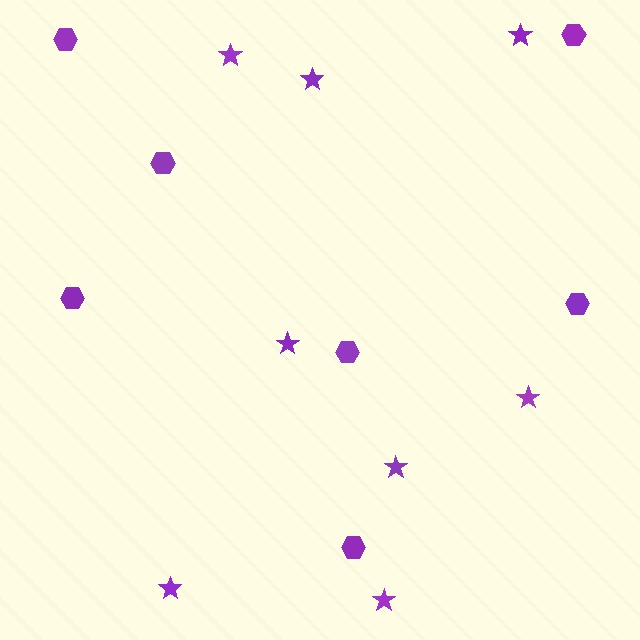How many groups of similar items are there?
There are 2 groups: one group of stars (8) and one group of hexagons (7).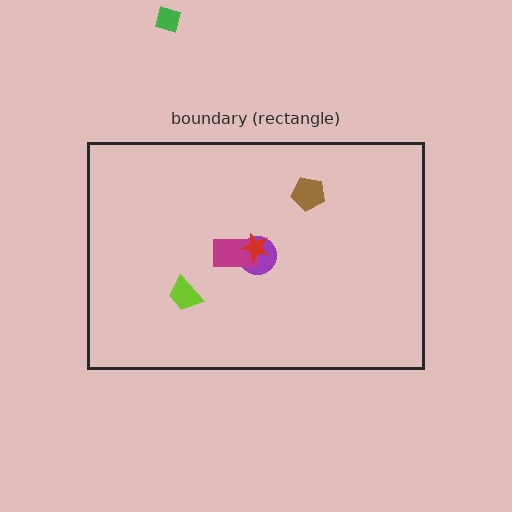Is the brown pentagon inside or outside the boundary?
Inside.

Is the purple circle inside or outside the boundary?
Inside.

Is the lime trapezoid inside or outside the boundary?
Inside.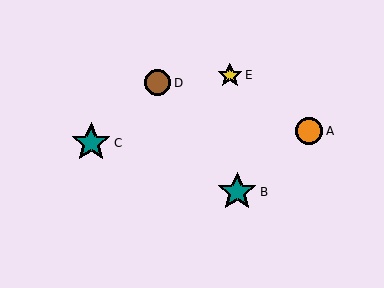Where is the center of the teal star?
The center of the teal star is at (91, 143).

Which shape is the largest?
The teal star (labeled C) is the largest.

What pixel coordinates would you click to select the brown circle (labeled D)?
Click at (158, 83) to select the brown circle D.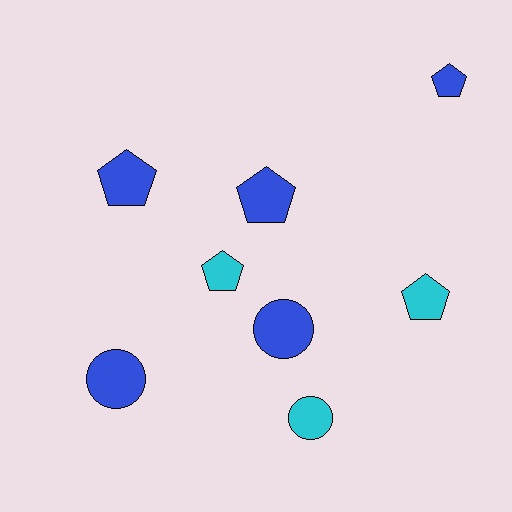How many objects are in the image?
There are 8 objects.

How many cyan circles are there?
There is 1 cyan circle.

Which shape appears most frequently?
Pentagon, with 5 objects.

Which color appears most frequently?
Blue, with 5 objects.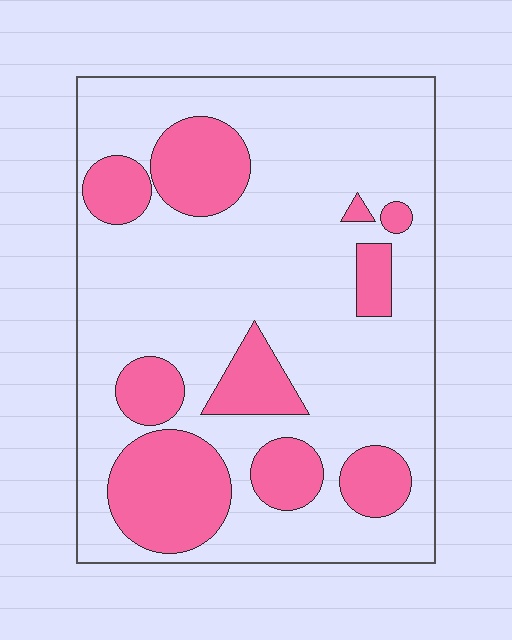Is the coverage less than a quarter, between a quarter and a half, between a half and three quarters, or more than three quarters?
Between a quarter and a half.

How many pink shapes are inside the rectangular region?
10.